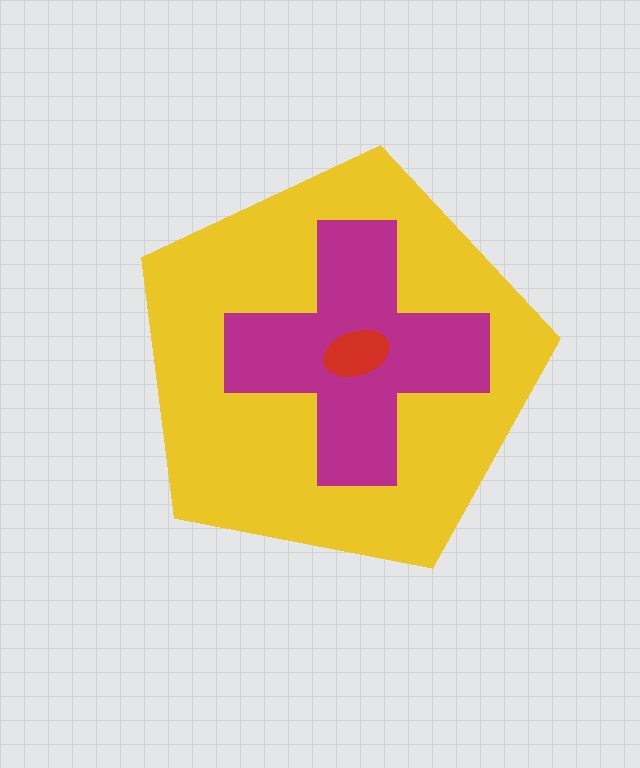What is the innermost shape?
The red ellipse.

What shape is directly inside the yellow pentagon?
The magenta cross.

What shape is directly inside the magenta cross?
The red ellipse.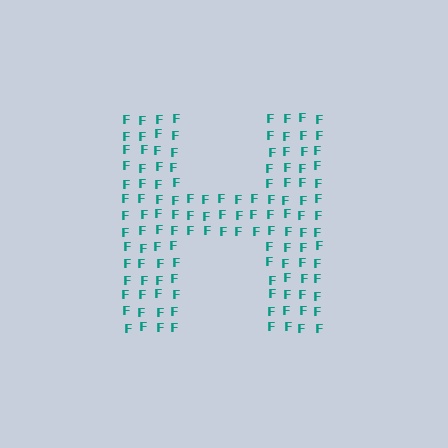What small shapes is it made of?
It is made of small letter F's.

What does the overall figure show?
The overall figure shows the letter H.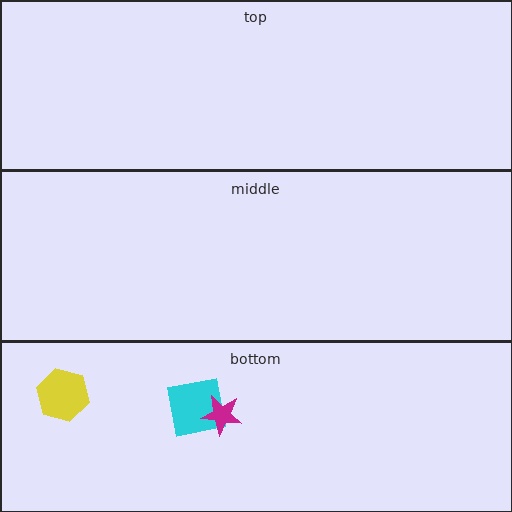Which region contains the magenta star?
The bottom region.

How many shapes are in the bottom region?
3.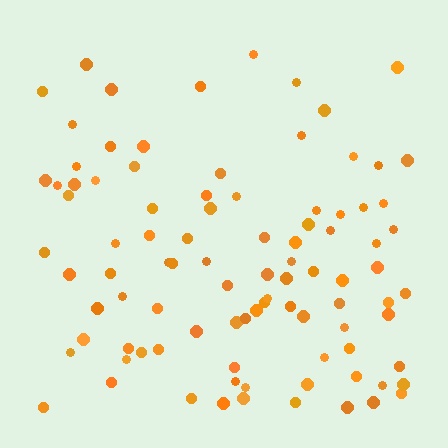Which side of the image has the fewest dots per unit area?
The top.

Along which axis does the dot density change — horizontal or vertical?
Vertical.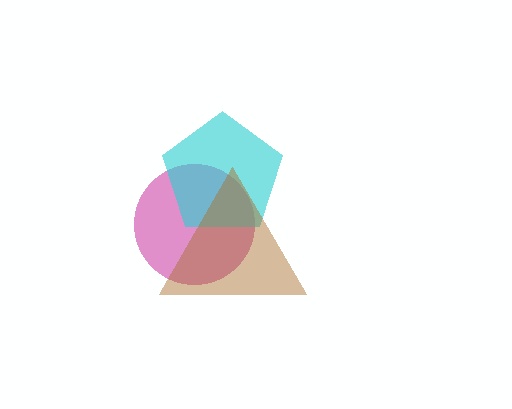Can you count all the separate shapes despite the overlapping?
Yes, there are 3 separate shapes.